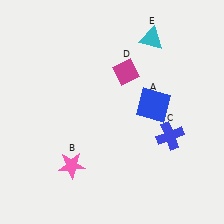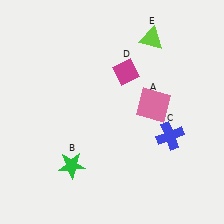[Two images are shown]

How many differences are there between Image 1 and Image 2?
There are 3 differences between the two images.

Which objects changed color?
A changed from blue to pink. B changed from pink to green. E changed from cyan to lime.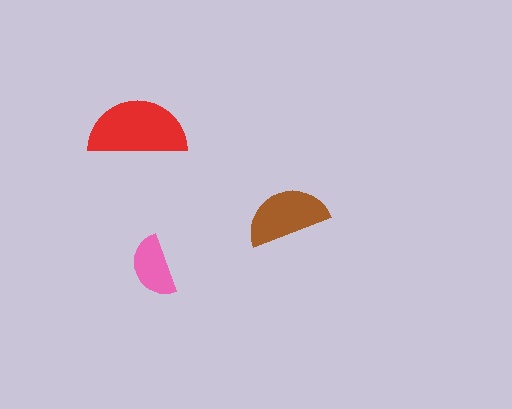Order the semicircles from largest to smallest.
the red one, the brown one, the pink one.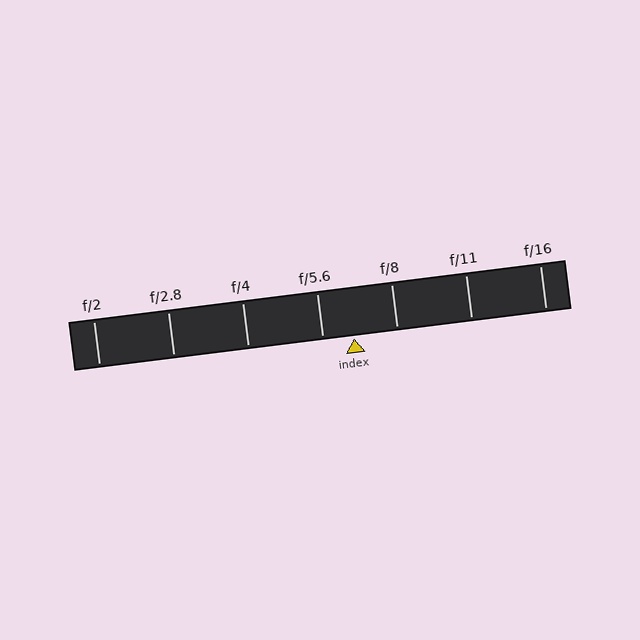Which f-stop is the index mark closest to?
The index mark is closest to f/5.6.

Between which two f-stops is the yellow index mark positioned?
The index mark is between f/5.6 and f/8.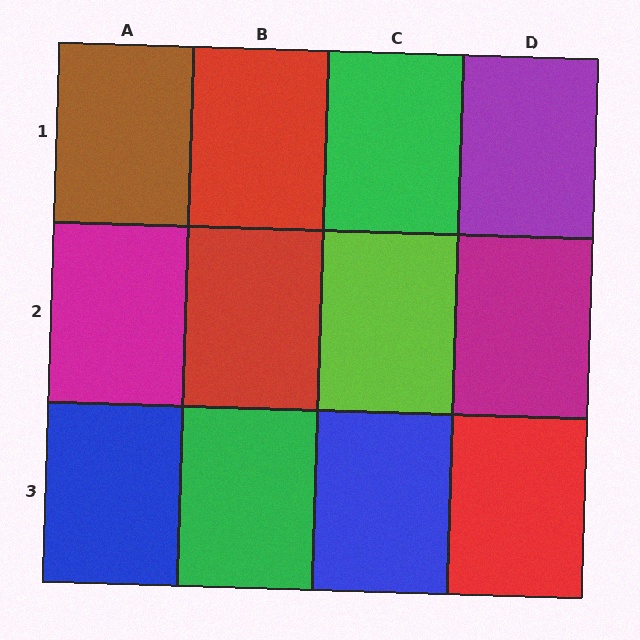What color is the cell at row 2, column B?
Red.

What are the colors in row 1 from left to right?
Brown, red, green, purple.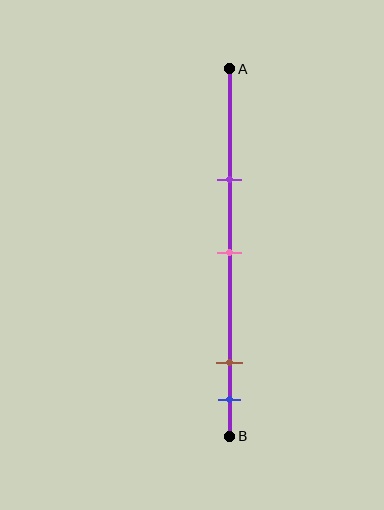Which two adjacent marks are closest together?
The brown and blue marks are the closest adjacent pair.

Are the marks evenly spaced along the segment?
No, the marks are not evenly spaced.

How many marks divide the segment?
There are 4 marks dividing the segment.